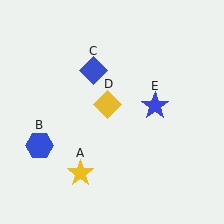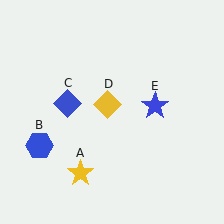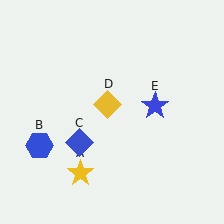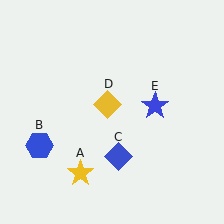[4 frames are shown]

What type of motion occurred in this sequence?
The blue diamond (object C) rotated counterclockwise around the center of the scene.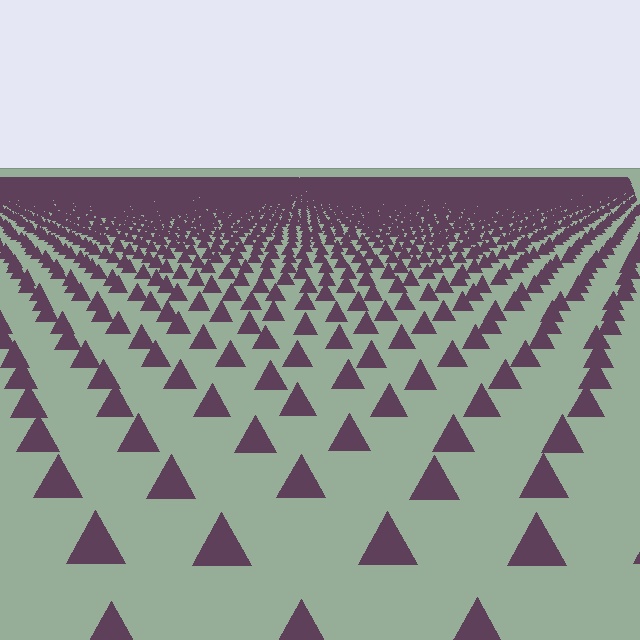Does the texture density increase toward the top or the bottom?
Density increases toward the top.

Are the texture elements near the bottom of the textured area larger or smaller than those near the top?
Larger. Near the bottom, elements are closer to the viewer and appear at a bigger on-screen size.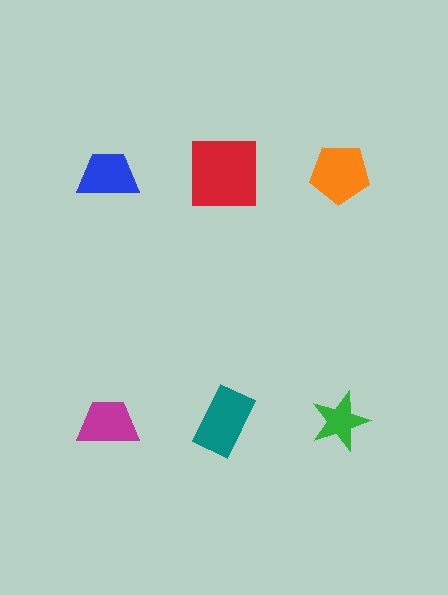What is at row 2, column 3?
A green star.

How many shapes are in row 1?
3 shapes.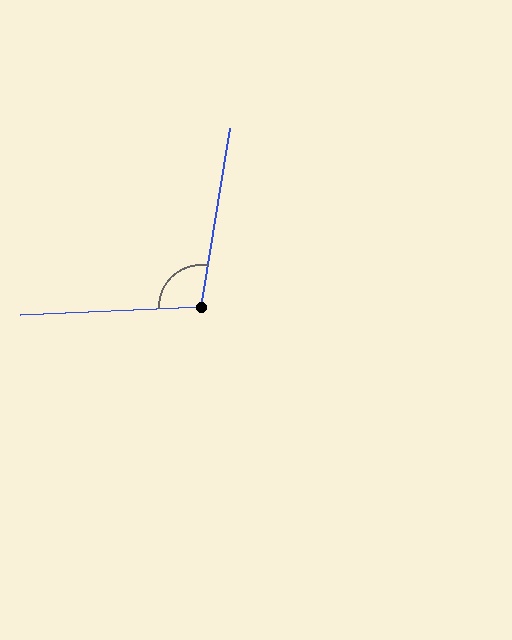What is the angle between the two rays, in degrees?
Approximately 102 degrees.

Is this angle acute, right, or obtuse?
It is obtuse.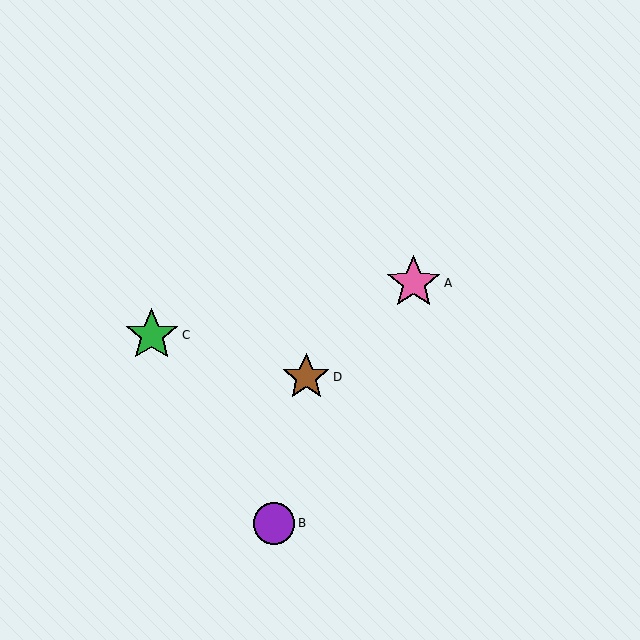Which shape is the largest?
The pink star (labeled A) is the largest.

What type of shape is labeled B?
Shape B is a purple circle.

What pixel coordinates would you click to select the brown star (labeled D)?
Click at (306, 377) to select the brown star D.